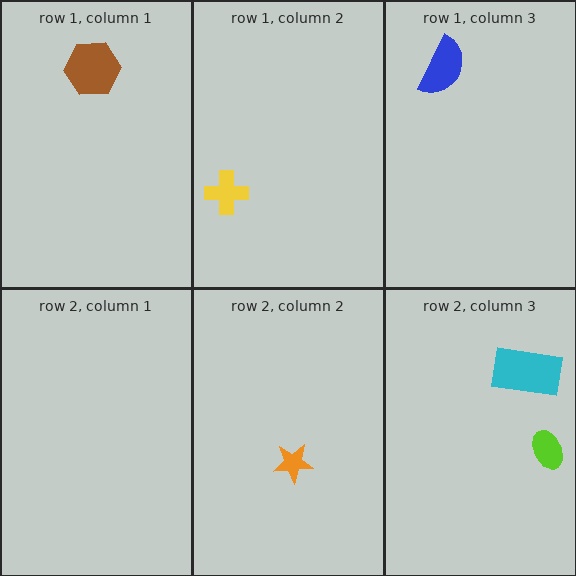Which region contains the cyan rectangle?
The row 2, column 3 region.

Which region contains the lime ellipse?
The row 2, column 3 region.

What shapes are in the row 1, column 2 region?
The yellow cross.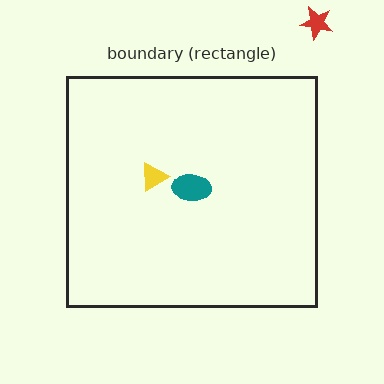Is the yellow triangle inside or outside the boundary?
Inside.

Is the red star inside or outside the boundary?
Outside.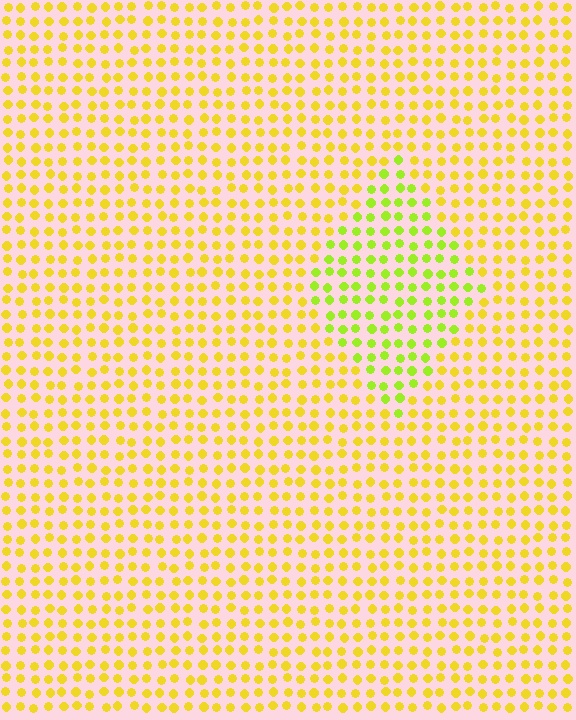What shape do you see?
I see a diamond.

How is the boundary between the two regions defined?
The boundary is defined purely by a slight shift in hue (about 32 degrees). Spacing, size, and orientation are identical on both sides.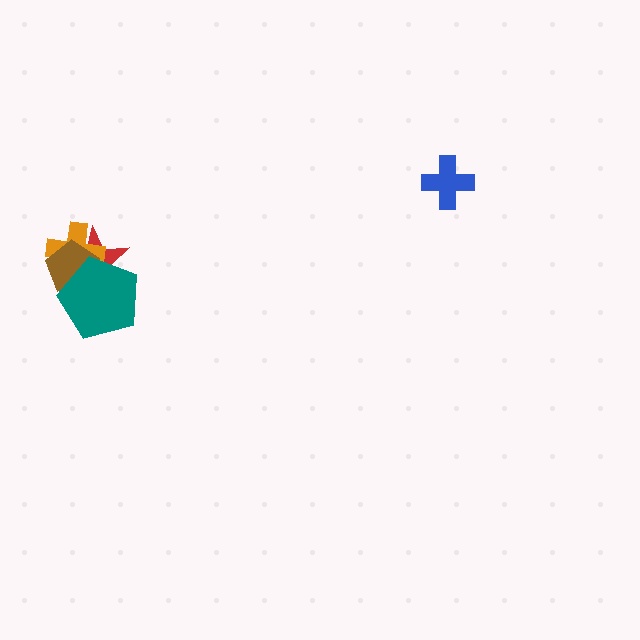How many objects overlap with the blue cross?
0 objects overlap with the blue cross.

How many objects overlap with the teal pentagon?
3 objects overlap with the teal pentagon.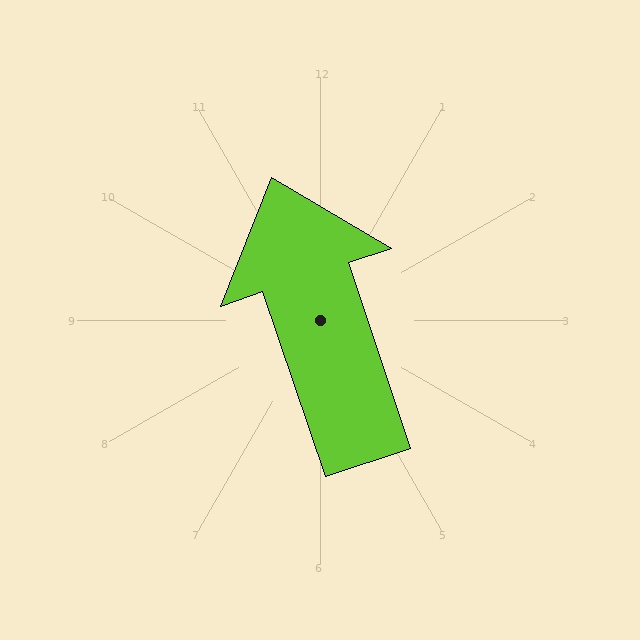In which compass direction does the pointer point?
North.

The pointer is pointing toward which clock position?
Roughly 11 o'clock.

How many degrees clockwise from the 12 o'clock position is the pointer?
Approximately 341 degrees.